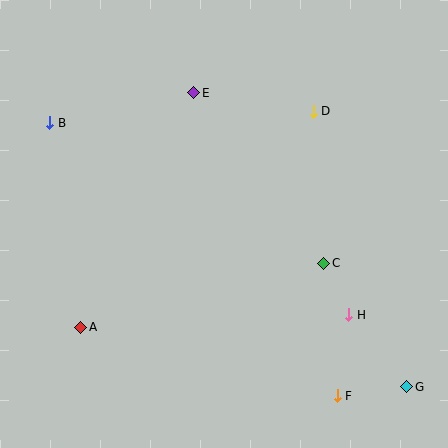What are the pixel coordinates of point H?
Point H is at (349, 315).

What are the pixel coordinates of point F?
Point F is at (337, 396).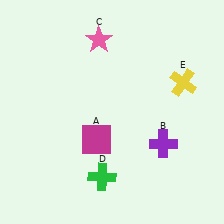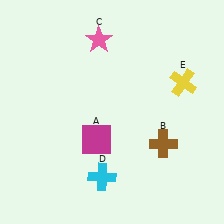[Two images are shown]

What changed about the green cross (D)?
In Image 1, D is green. In Image 2, it changed to cyan.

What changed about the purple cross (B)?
In Image 1, B is purple. In Image 2, it changed to brown.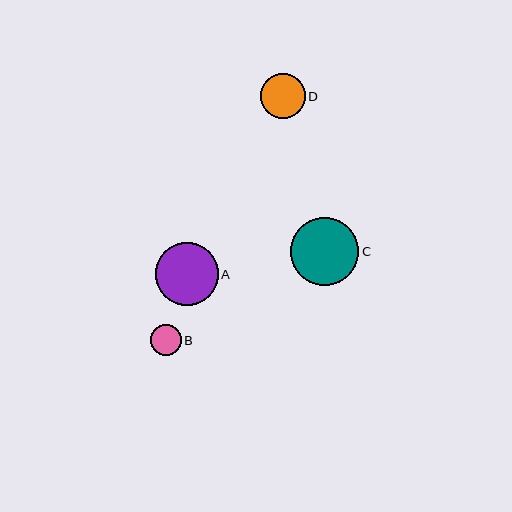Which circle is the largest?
Circle C is the largest with a size of approximately 68 pixels.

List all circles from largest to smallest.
From largest to smallest: C, A, D, B.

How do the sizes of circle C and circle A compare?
Circle C and circle A are approximately the same size.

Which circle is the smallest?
Circle B is the smallest with a size of approximately 31 pixels.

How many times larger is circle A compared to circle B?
Circle A is approximately 2.0 times the size of circle B.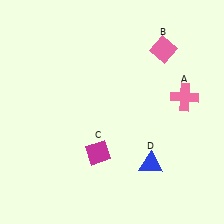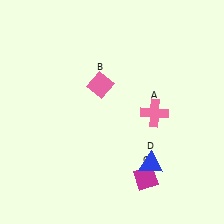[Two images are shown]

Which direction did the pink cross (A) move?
The pink cross (A) moved left.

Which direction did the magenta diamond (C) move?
The magenta diamond (C) moved right.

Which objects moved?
The objects that moved are: the pink cross (A), the pink diamond (B), the magenta diamond (C).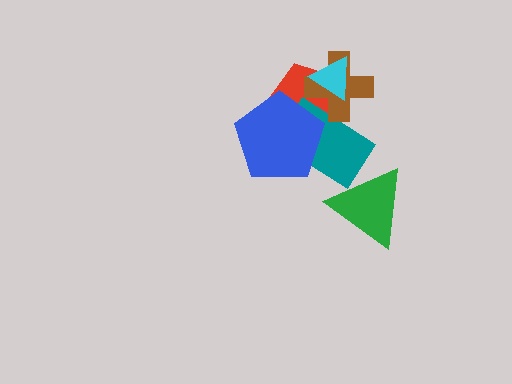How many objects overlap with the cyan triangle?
2 objects overlap with the cyan triangle.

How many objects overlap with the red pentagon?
4 objects overlap with the red pentagon.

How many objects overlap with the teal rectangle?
4 objects overlap with the teal rectangle.